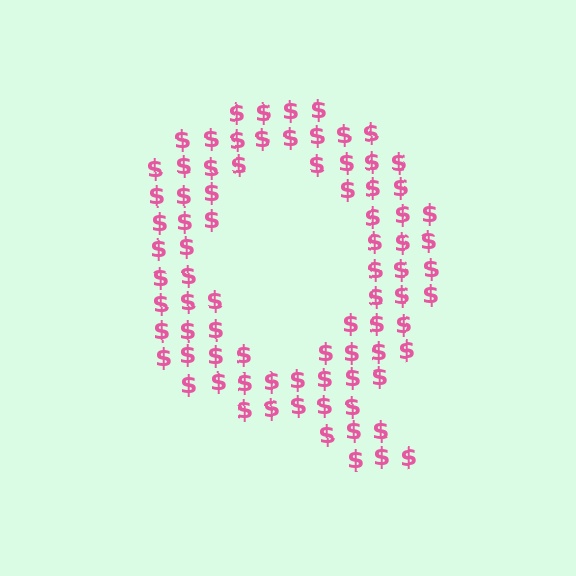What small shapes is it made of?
It is made of small dollar signs.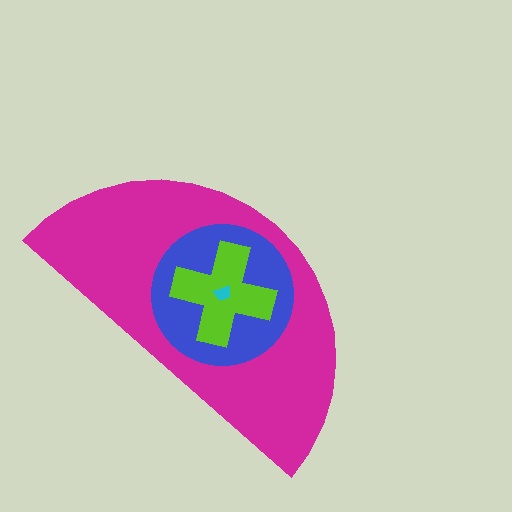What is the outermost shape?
The magenta semicircle.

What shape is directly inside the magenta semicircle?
The blue circle.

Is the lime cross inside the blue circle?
Yes.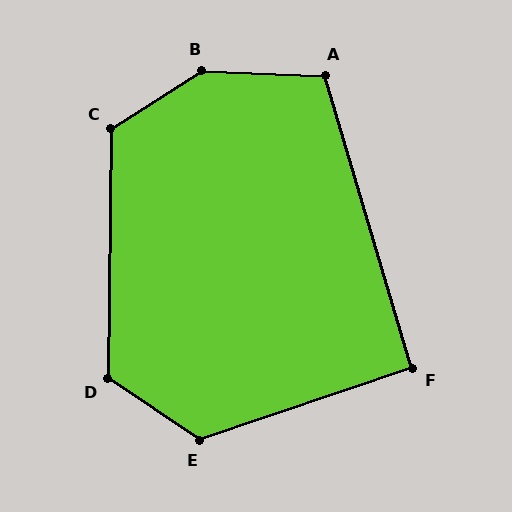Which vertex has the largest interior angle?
B, at approximately 145 degrees.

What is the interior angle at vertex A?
Approximately 109 degrees (obtuse).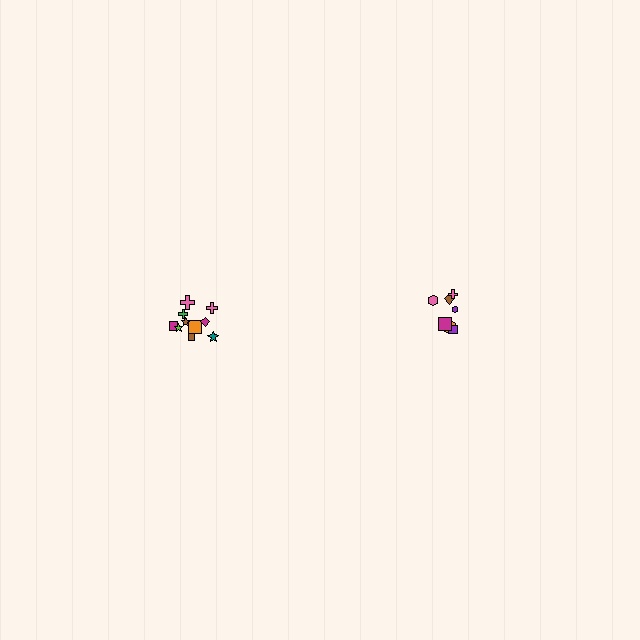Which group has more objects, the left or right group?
The left group.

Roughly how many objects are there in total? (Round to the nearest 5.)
Roughly 15 objects in total.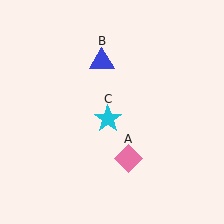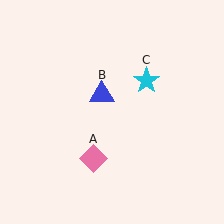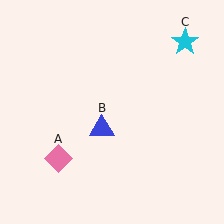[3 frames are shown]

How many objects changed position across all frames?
3 objects changed position: pink diamond (object A), blue triangle (object B), cyan star (object C).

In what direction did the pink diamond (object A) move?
The pink diamond (object A) moved left.